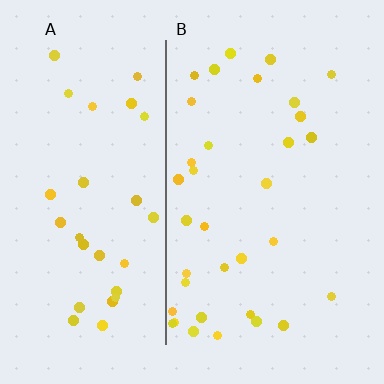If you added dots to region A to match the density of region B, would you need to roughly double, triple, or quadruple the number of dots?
Approximately double.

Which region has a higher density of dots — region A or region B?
B (the right).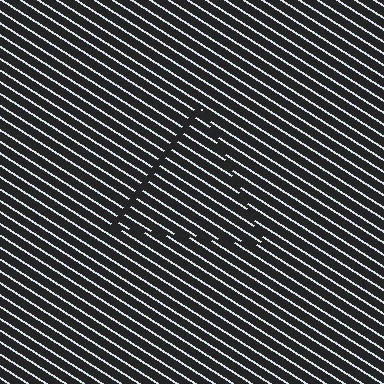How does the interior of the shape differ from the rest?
The interior of the shape contains the same grating, shifted by half a period — the contour is defined by the phase discontinuity where line-ends from the inner and outer gratings abut.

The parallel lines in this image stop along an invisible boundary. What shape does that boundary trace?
An illusory triangle. The interior of the shape contains the same grating, shifted by half a period — the contour is defined by the phase discontinuity where line-ends from the inner and outer gratings abut.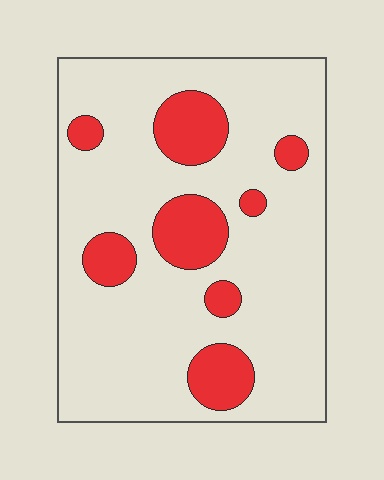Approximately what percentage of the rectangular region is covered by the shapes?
Approximately 20%.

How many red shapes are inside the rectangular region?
8.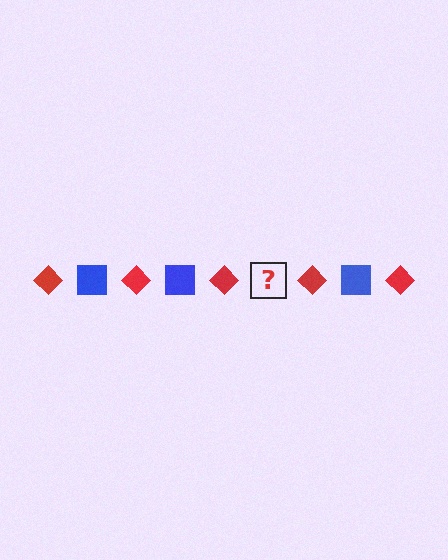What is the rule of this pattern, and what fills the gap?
The rule is that the pattern alternates between red diamond and blue square. The gap should be filled with a blue square.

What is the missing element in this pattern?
The missing element is a blue square.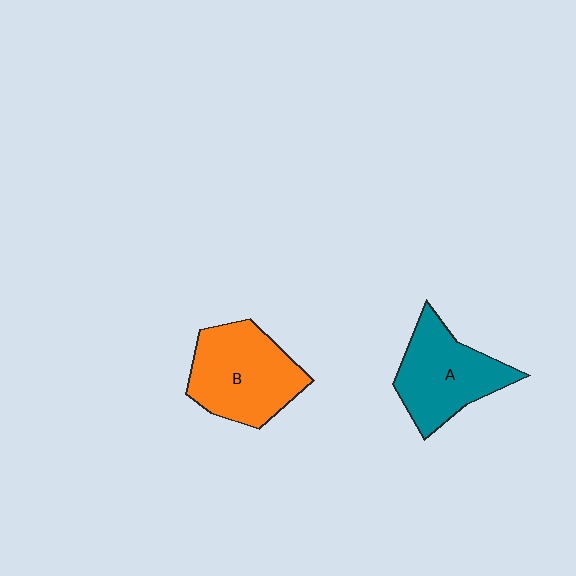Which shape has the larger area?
Shape B (orange).